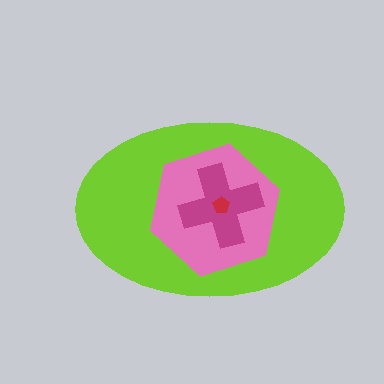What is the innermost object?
The red pentagon.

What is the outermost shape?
The lime ellipse.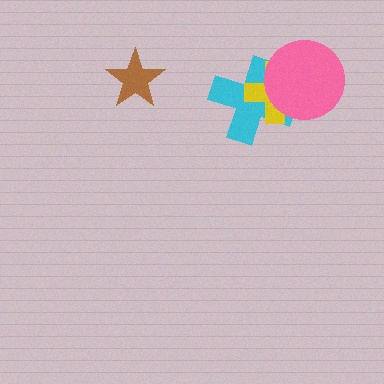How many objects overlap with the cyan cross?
2 objects overlap with the cyan cross.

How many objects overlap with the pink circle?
2 objects overlap with the pink circle.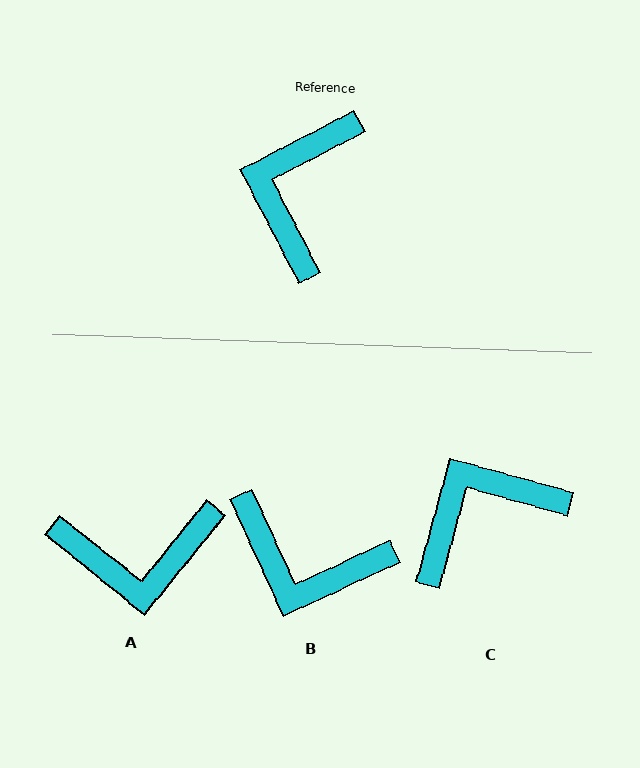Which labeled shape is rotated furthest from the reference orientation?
A, about 114 degrees away.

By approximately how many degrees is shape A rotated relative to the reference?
Approximately 114 degrees counter-clockwise.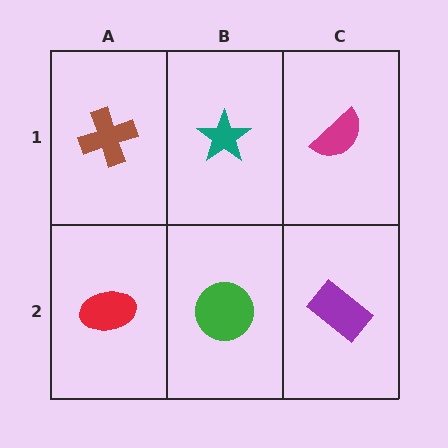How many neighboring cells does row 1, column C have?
2.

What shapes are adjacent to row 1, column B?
A green circle (row 2, column B), a brown cross (row 1, column A), a magenta semicircle (row 1, column C).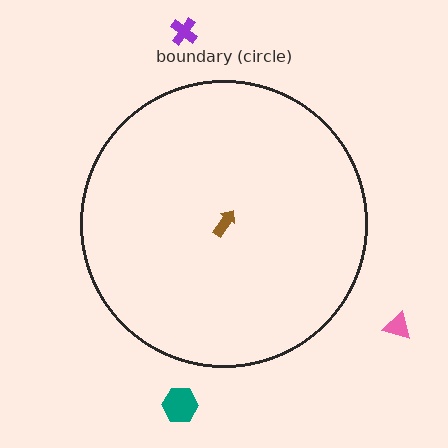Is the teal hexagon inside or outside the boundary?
Outside.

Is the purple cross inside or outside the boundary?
Outside.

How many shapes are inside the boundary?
1 inside, 3 outside.